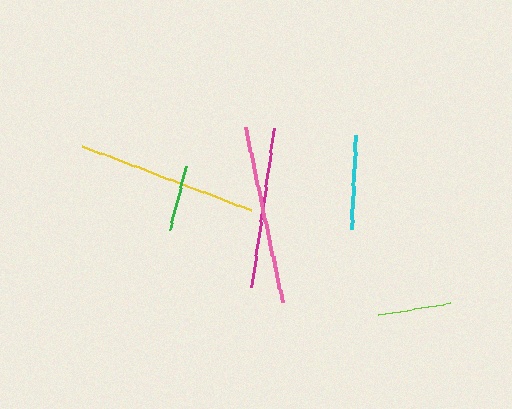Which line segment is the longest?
The yellow line is the longest at approximately 180 pixels.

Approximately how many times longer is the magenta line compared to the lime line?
The magenta line is approximately 2.2 times the length of the lime line.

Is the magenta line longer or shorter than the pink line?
The pink line is longer than the magenta line.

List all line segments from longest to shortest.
From longest to shortest: yellow, pink, magenta, cyan, lime, green.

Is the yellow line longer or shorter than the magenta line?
The yellow line is longer than the magenta line.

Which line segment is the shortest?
The green line is the shortest at approximately 66 pixels.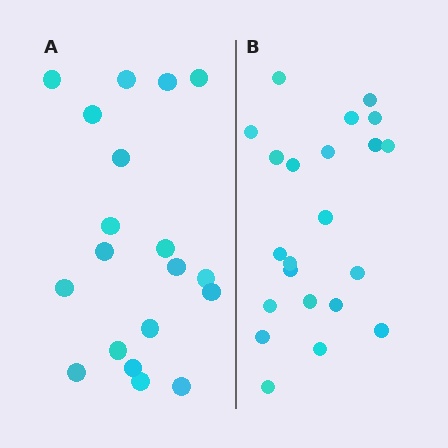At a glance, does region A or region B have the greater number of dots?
Region B (the right region) has more dots.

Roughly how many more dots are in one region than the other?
Region B has just a few more — roughly 2 or 3 more dots than region A.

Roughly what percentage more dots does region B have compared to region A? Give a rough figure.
About 15% more.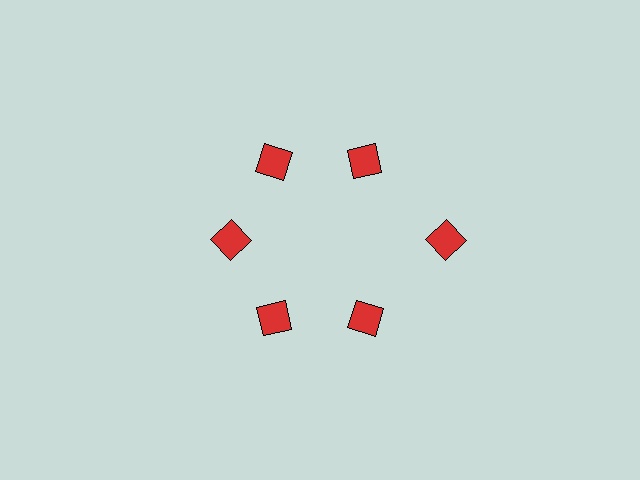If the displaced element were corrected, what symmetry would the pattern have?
It would have 6-fold rotational symmetry — the pattern would map onto itself every 60 degrees.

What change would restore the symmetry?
The symmetry would be restored by moving it inward, back onto the ring so that all 6 diamonds sit at equal angles and equal distance from the center.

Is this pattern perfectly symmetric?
No. The 6 red diamonds are arranged in a ring, but one element near the 3 o'clock position is pushed outward from the center, breaking the 6-fold rotational symmetry.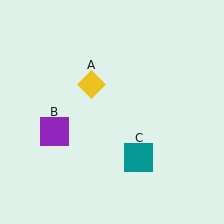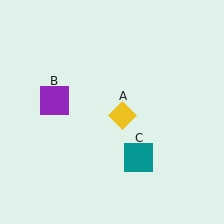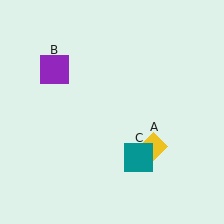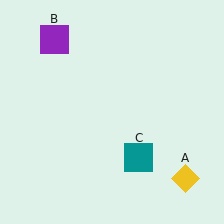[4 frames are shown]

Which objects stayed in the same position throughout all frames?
Teal square (object C) remained stationary.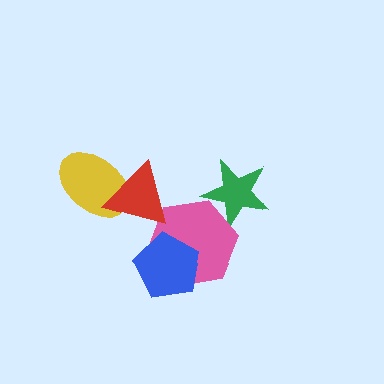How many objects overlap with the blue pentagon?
1 object overlaps with the blue pentagon.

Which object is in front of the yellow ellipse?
The red triangle is in front of the yellow ellipse.